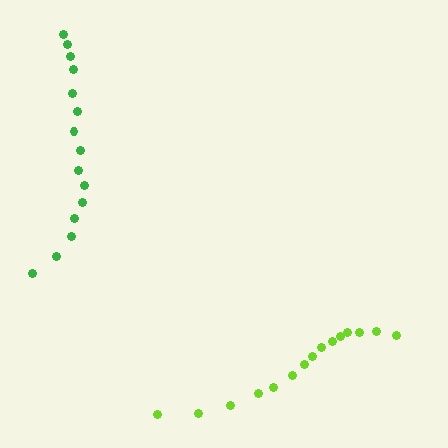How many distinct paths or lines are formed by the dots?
There are 2 distinct paths.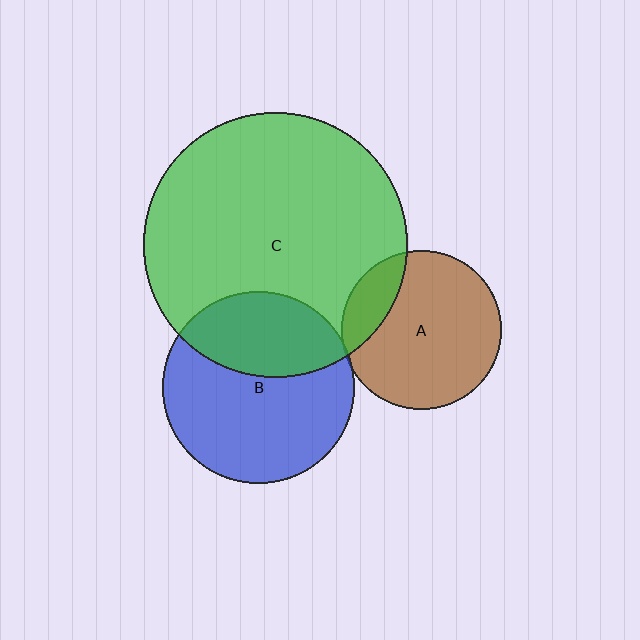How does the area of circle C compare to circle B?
Approximately 1.9 times.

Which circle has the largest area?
Circle C (green).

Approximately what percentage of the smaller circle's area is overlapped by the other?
Approximately 35%.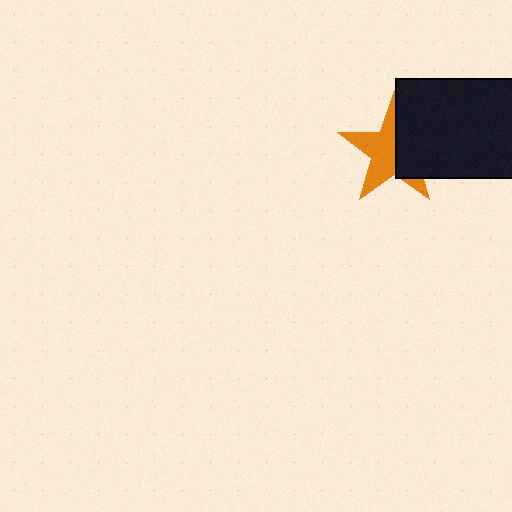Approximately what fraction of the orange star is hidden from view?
Roughly 43% of the orange star is hidden behind the black rectangle.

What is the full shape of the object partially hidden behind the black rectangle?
The partially hidden object is an orange star.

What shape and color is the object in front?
The object in front is a black rectangle.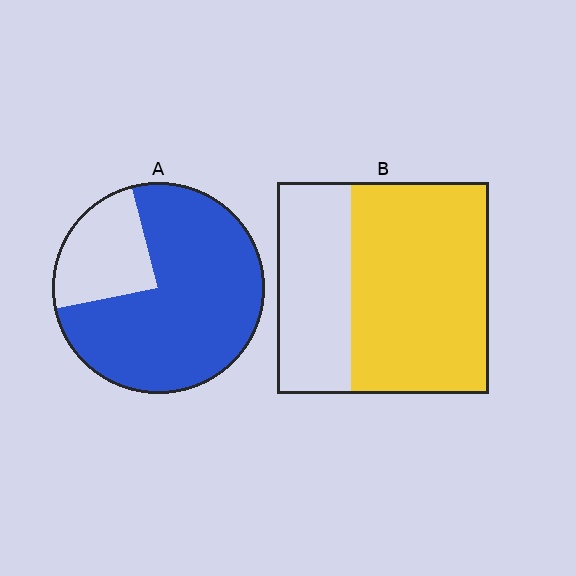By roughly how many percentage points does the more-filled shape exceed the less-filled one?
By roughly 10 percentage points (A over B).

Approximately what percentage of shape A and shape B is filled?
A is approximately 75% and B is approximately 65%.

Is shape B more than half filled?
Yes.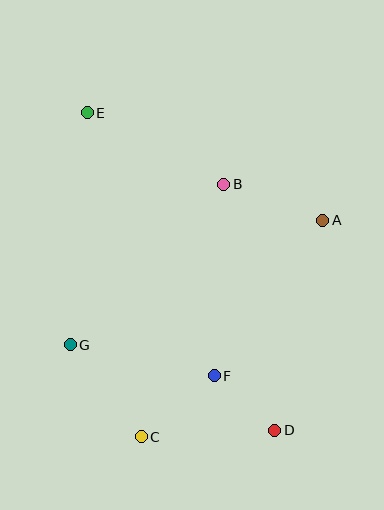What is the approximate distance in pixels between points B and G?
The distance between B and G is approximately 222 pixels.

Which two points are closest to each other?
Points D and F are closest to each other.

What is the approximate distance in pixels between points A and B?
The distance between A and B is approximately 105 pixels.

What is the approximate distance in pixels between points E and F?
The distance between E and F is approximately 292 pixels.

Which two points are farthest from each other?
Points D and E are farthest from each other.